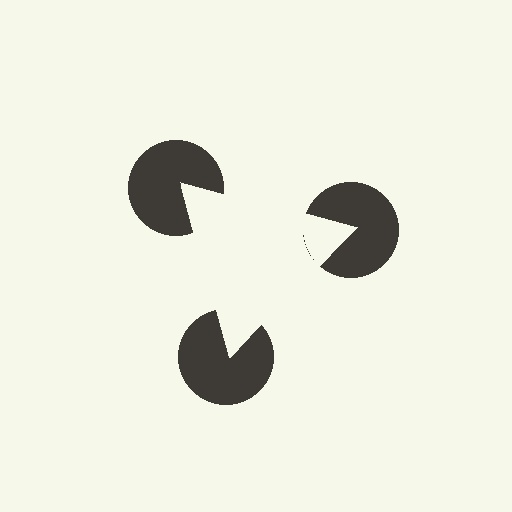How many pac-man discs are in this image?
There are 3 — one at each vertex of the illusory triangle.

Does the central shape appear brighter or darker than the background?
It typically appears slightly brighter than the background, even though no actual brightness change is drawn.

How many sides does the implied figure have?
3 sides.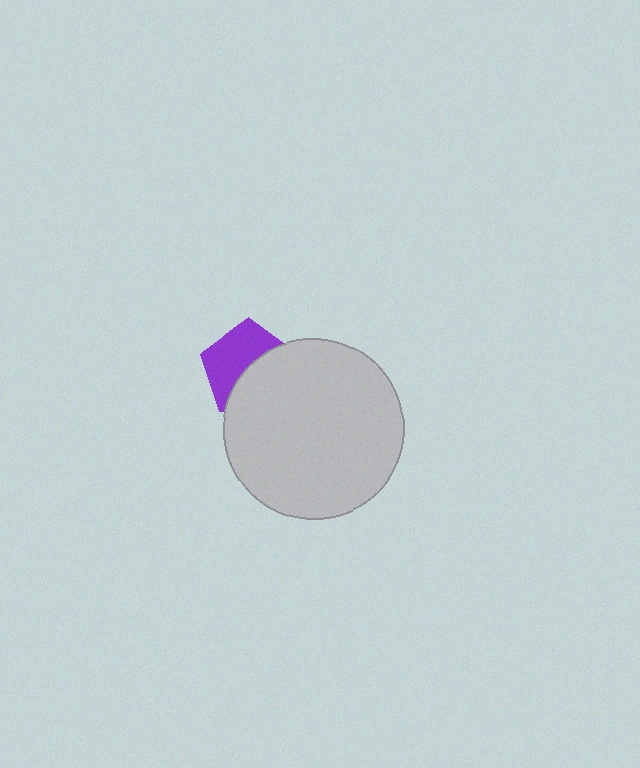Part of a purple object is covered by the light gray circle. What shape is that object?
It is a pentagon.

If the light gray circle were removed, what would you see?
You would see the complete purple pentagon.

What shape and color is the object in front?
The object in front is a light gray circle.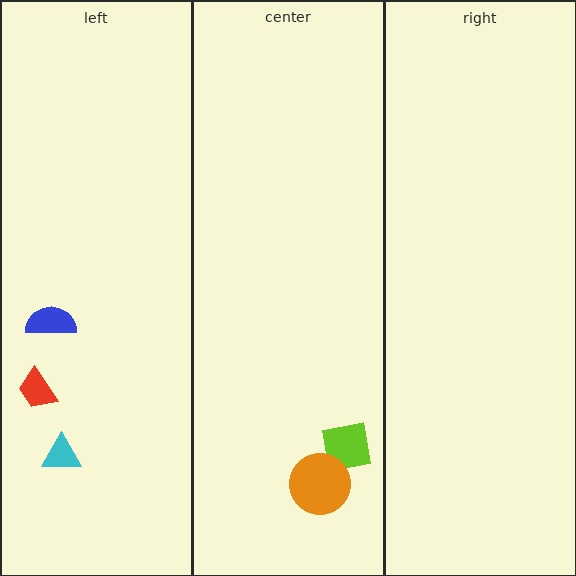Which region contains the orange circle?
The center region.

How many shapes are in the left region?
3.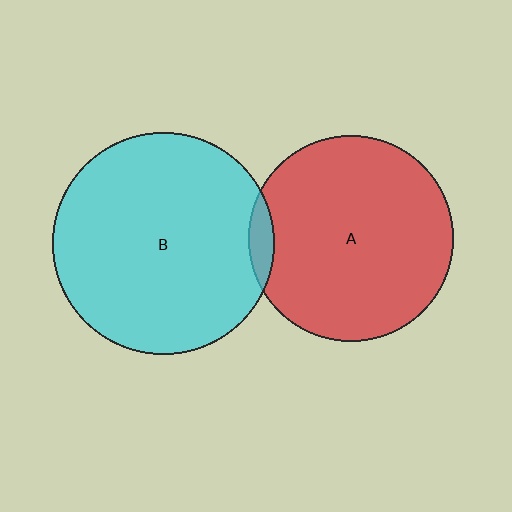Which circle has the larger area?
Circle B (cyan).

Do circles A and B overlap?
Yes.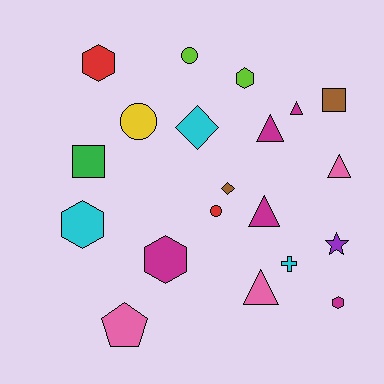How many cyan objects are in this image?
There are 3 cyan objects.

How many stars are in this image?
There is 1 star.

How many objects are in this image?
There are 20 objects.